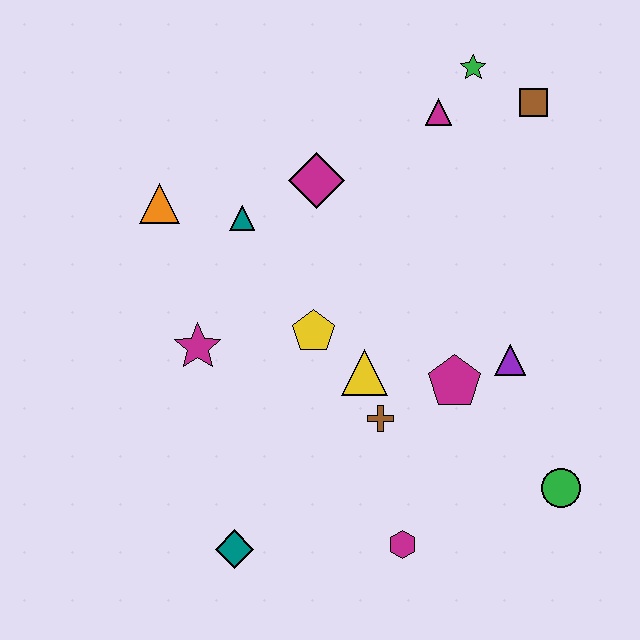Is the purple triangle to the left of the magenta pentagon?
No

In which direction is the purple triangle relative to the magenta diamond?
The purple triangle is to the right of the magenta diamond.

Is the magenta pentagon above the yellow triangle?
No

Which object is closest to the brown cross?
The yellow triangle is closest to the brown cross.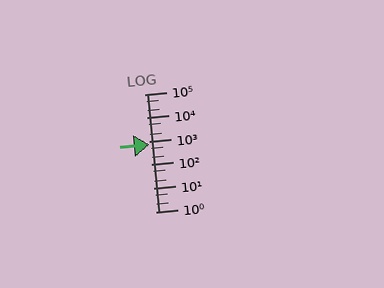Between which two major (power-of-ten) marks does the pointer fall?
The pointer is between 100 and 1000.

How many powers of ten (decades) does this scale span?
The scale spans 5 decades, from 1 to 100000.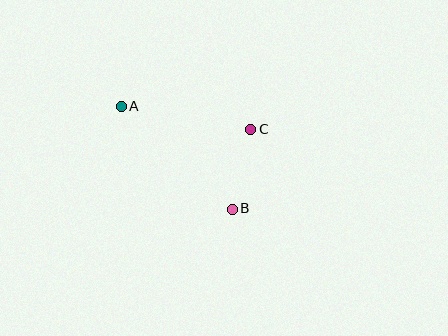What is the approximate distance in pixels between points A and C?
The distance between A and C is approximately 131 pixels.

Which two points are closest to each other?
Points B and C are closest to each other.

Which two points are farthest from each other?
Points A and B are farthest from each other.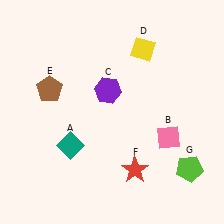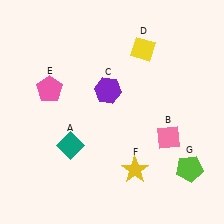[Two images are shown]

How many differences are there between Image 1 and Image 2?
There are 2 differences between the two images.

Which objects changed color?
E changed from brown to pink. F changed from red to yellow.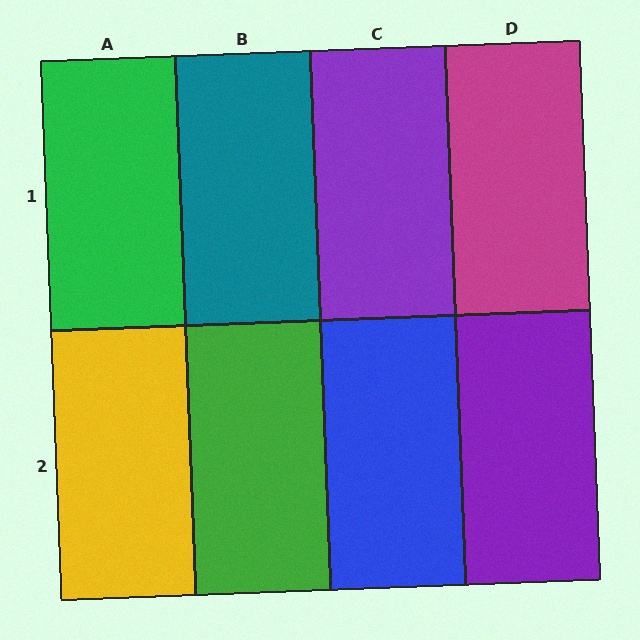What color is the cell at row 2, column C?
Blue.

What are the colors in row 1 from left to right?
Green, teal, purple, magenta.